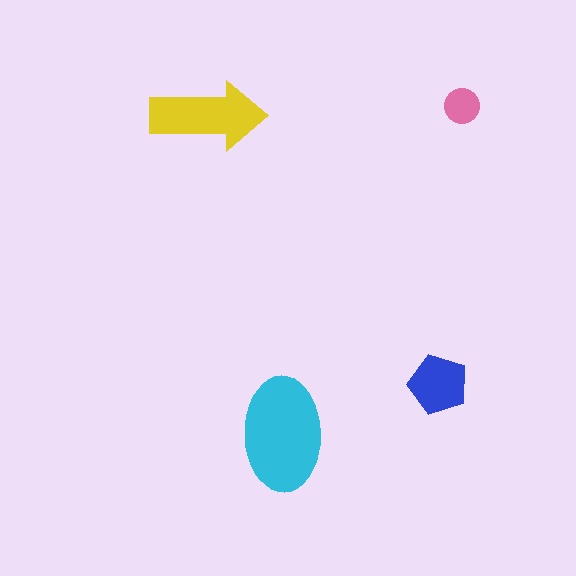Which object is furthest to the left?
The yellow arrow is leftmost.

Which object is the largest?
The cyan ellipse.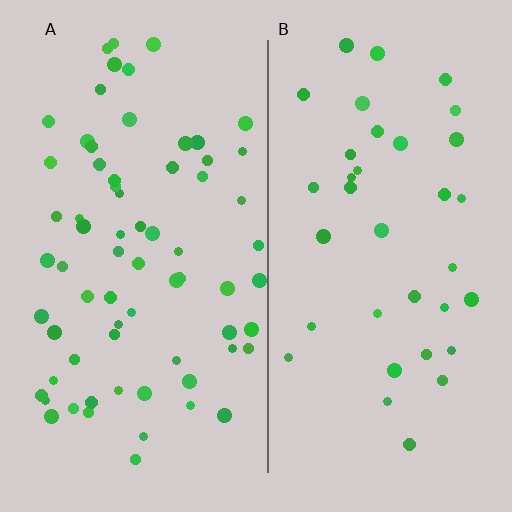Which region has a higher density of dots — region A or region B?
A (the left).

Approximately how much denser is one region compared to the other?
Approximately 1.9× — region A over region B.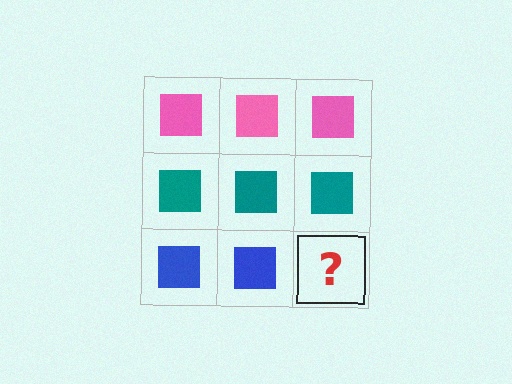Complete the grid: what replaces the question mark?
The question mark should be replaced with a blue square.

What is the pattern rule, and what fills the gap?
The rule is that each row has a consistent color. The gap should be filled with a blue square.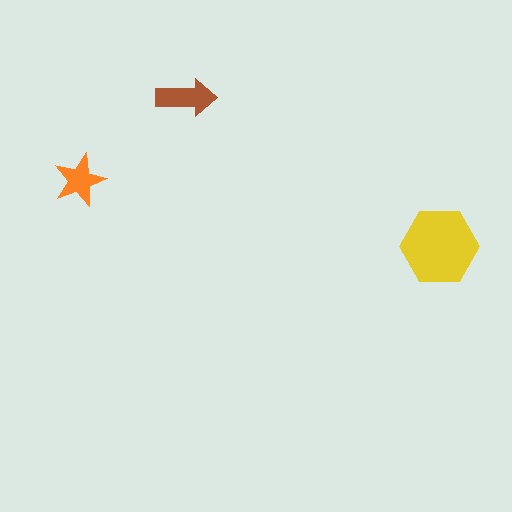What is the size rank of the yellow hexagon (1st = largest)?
1st.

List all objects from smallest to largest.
The orange star, the brown arrow, the yellow hexagon.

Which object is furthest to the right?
The yellow hexagon is rightmost.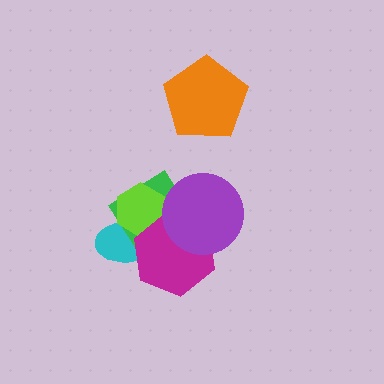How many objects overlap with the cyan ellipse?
3 objects overlap with the cyan ellipse.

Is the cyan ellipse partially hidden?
Yes, it is partially covered by another shape.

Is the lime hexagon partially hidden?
Yes, it is partially covered by another shape.